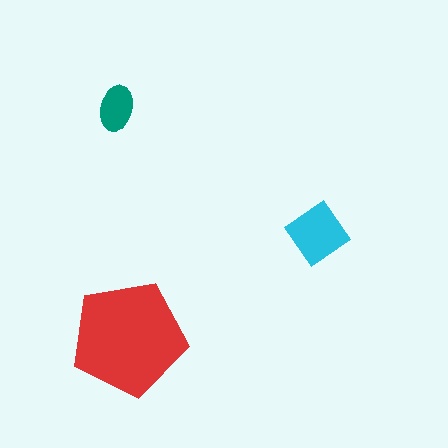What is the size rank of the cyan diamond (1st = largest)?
2nd.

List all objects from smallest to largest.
The teal ellipse, the cyan diamond, the red pentagon.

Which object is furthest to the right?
The cyan diamond is rightmost.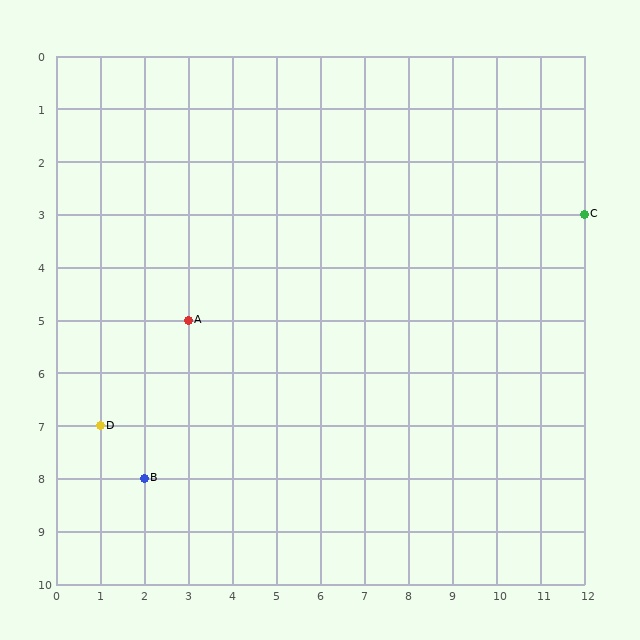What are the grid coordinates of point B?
Point B is at grid coordinates (2, 8).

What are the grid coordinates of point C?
Point C is at grid coordinates (12, 3).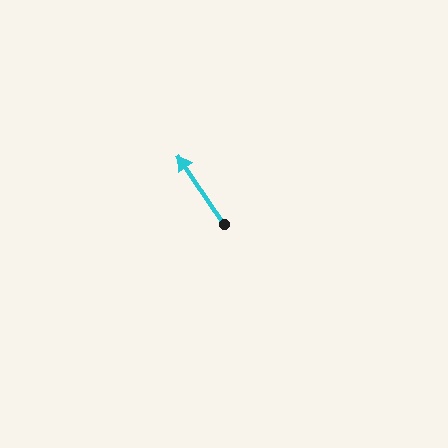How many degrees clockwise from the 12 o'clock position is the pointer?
Approximately 326 degrees.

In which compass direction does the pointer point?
Northwest.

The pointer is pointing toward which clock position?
Roughly 11 o'clock.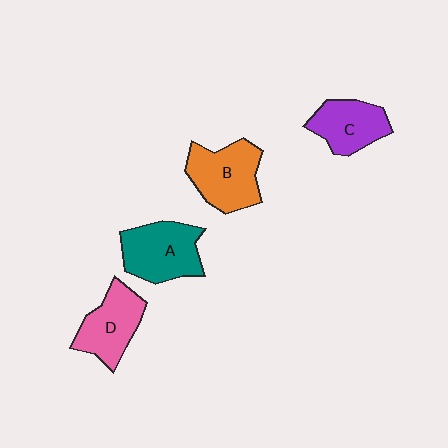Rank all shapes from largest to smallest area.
From largest to smallest: B (orange), A (teal), D (pink), C (purple).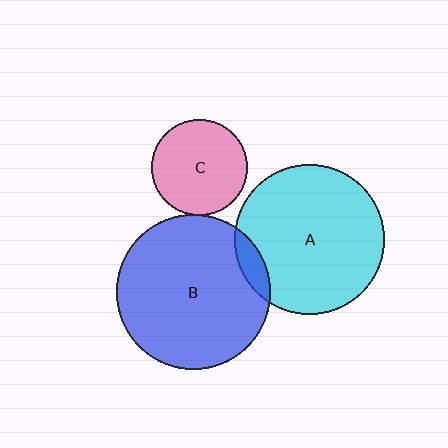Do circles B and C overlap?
Yes.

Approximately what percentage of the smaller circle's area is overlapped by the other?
Approximately 5%.